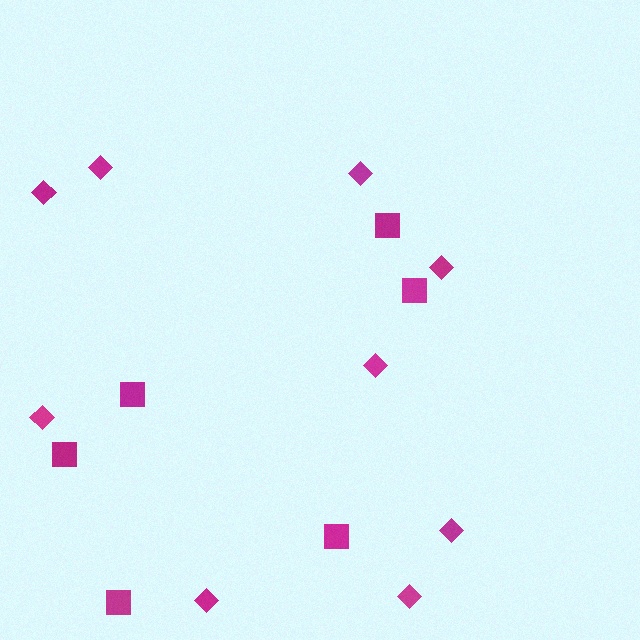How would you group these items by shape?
There are 2 groups: one group of squares (6) and one group of diamonds (9).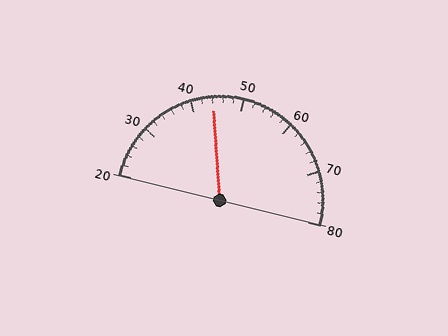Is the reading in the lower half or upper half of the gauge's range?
The reading is in the lower half of the range (20 to 80).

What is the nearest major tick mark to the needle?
The nearest major tick mark is 40.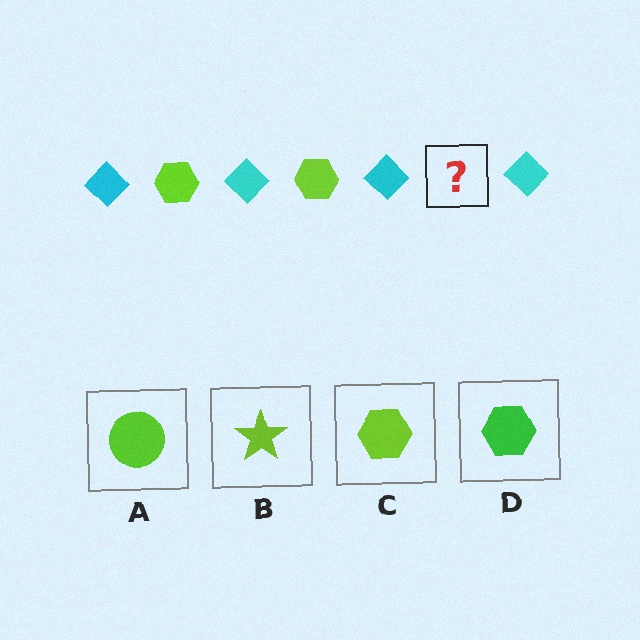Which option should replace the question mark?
Option C.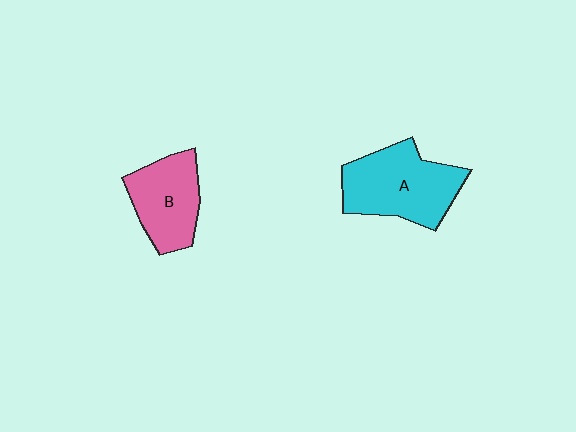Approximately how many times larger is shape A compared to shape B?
Approximately 1.3 times.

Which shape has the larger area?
Shape A (cyan).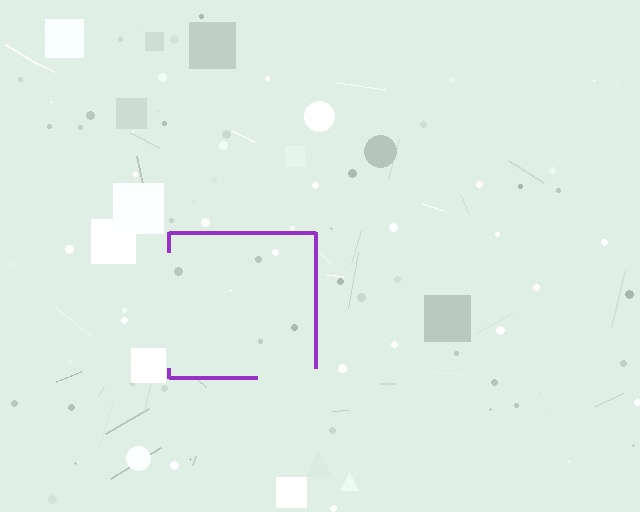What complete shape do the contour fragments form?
The contour fragments form a square.